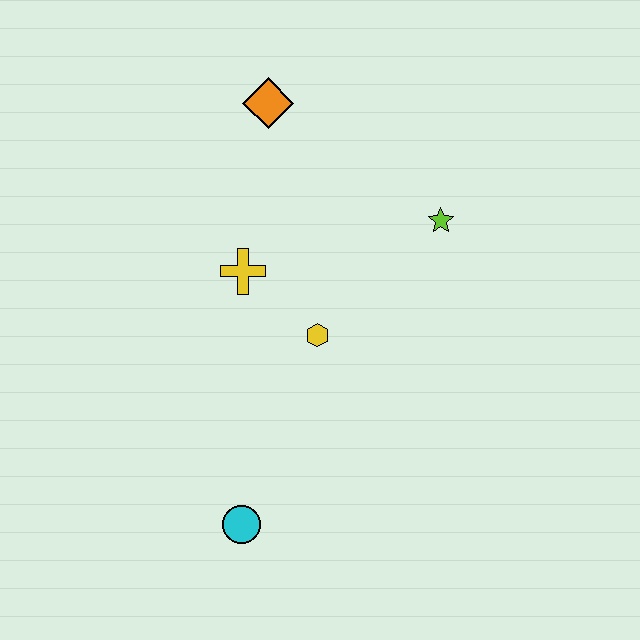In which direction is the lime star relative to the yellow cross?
The lime star is to the right of the yellow cross.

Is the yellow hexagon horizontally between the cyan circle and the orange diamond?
No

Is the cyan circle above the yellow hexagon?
No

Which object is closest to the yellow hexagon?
The yellow cross is closest to the yellow hexagon.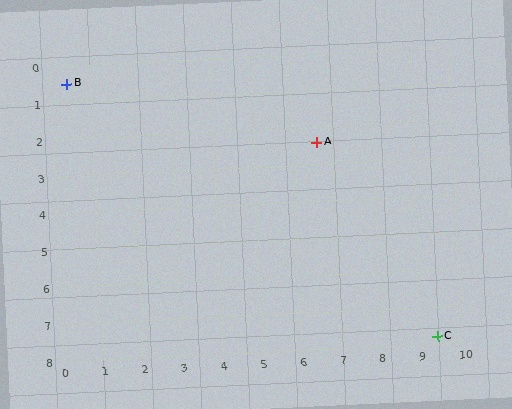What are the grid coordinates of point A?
Point A is at approximately (6.6, 2.4).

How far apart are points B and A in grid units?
Points B and A are about 6.5 grid units apart.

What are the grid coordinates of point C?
Point C is at approximately (9.4, 7.8).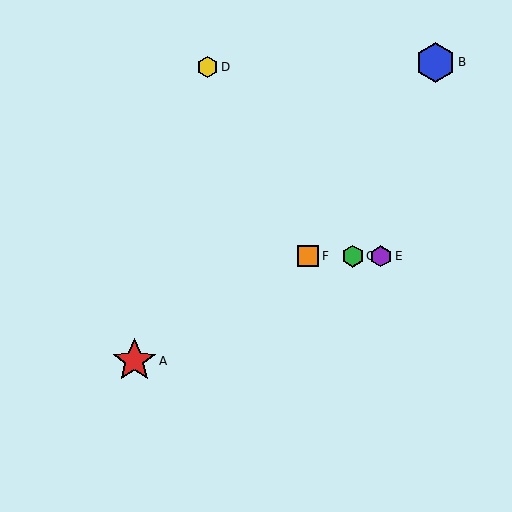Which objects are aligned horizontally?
Objects C, E, F are aligned horizontally.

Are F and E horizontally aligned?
Yes, both are at y≈256.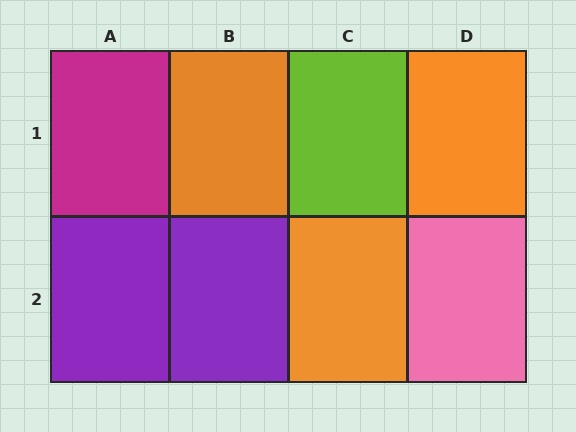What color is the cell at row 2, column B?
Purple.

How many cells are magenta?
1 cell is magenta.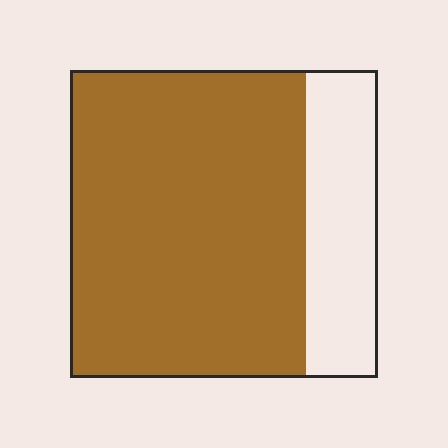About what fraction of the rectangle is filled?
About three quarters (3/4).